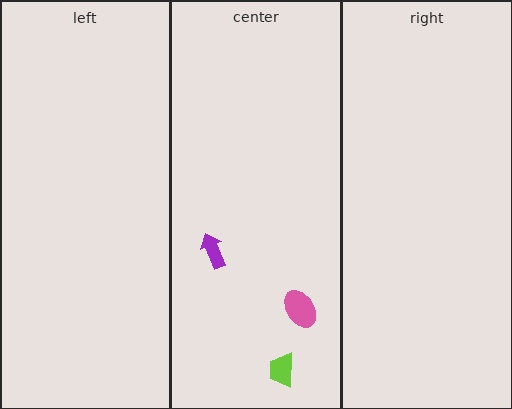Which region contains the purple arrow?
The center region.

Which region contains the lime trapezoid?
The center region.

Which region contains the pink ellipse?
The center region.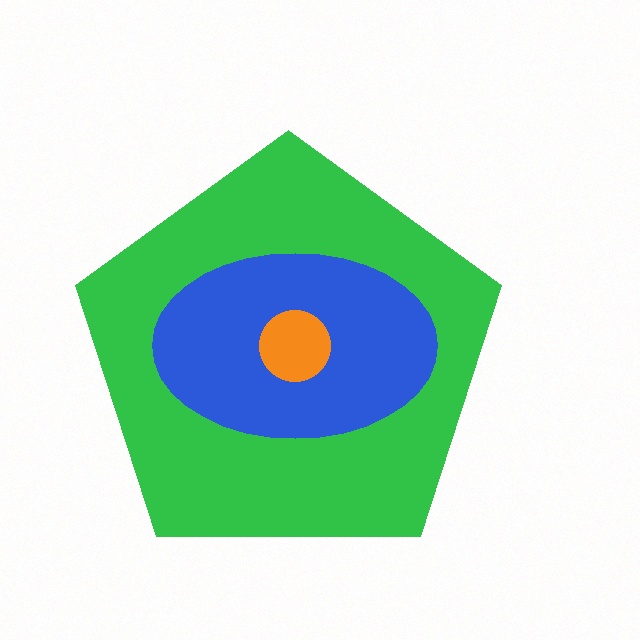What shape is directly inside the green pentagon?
The blue ellipse.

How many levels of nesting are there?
3.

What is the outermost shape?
The green pentagon.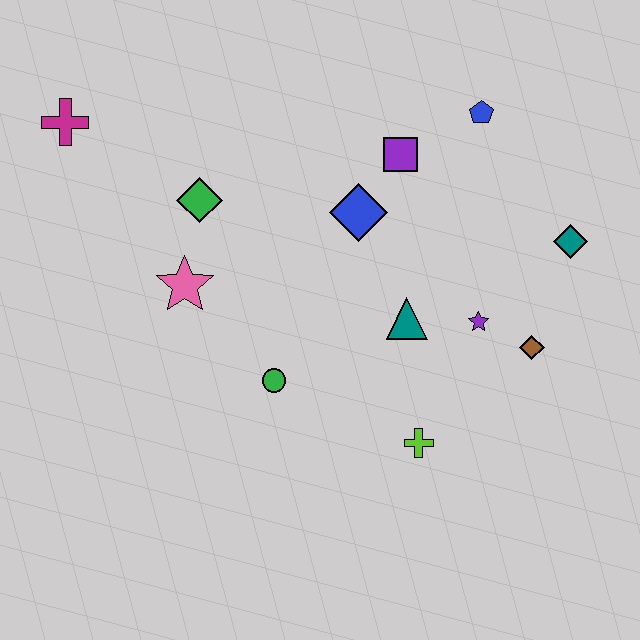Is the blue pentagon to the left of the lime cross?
No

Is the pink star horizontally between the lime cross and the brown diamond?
No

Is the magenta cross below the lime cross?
No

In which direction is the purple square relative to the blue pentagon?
The purple square is to the left of the blue pentagon.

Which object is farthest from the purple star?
The magenta cross is farthest from the purple star.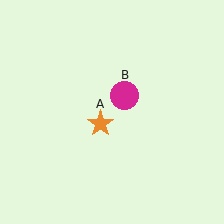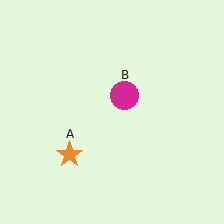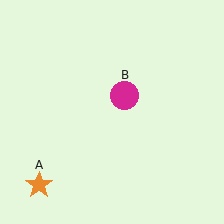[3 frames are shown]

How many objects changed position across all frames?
1 object changed position: orange star (object A).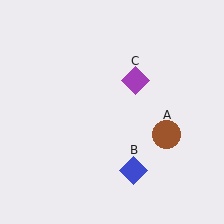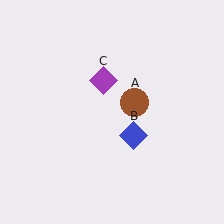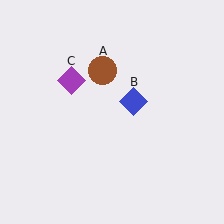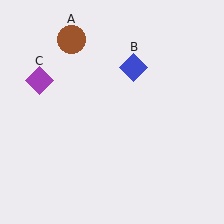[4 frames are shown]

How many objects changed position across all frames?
3 objects changed position: brown circle (object A), blue diamond (object B), purple diamond (object C).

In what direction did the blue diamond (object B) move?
The blue diamond (object B) moved up.